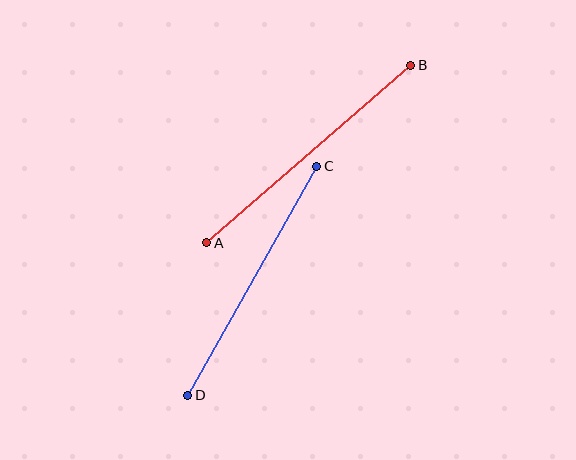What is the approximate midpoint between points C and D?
The midpoint is at approximately (252, 281) pixels.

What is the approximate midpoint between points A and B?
The midpoint is at approximately (309, 154) pixels.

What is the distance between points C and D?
The distance is approximately 263 pixels.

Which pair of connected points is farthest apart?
Points A and B are farthest apart.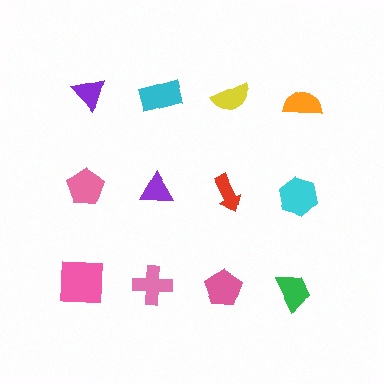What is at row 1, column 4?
An orange semicircle.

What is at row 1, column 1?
A purple triangle.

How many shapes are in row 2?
4 shapes.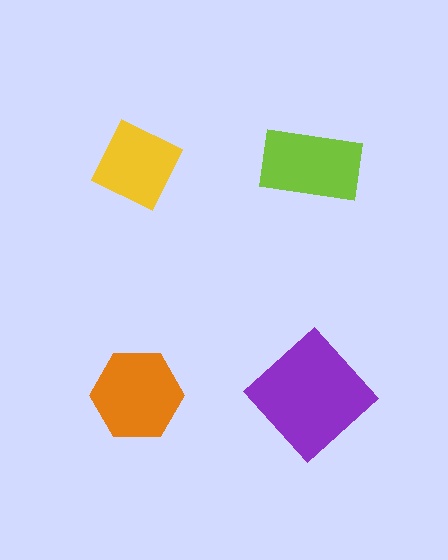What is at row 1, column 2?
A lime rectangle.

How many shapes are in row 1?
2 shapes.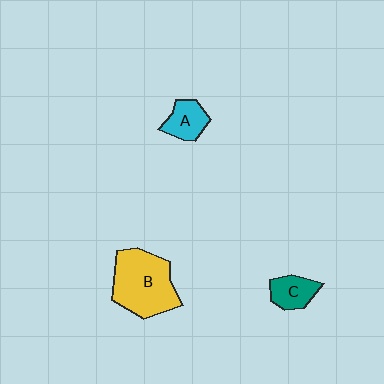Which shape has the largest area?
Shape B (yellow).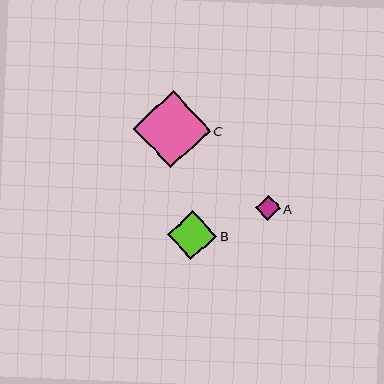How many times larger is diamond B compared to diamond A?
Diamond B is approximately 1.9 times the size of diamond A.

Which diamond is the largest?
Diamond C is the largest with a size of approximately 77 pixels.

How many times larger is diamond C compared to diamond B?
Diamond C is approximately 1.6 times the size of diamond B.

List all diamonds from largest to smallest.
From largest to smallest: C, B, A.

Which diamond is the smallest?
Diamond A is the smallest with a size of approximately 25 pixels.